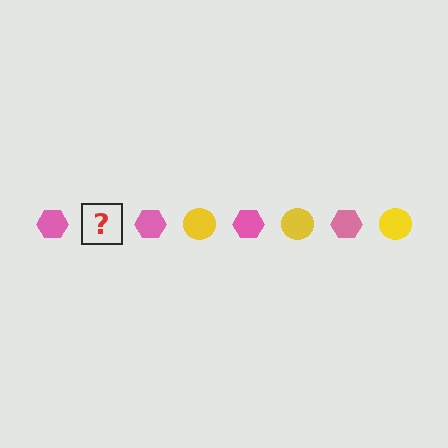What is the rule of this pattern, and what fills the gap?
The rule is that the pattern alternates between pink hexagon and yellow circle. The gap should be filled with a yellow circle.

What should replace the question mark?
The question mark should be replaced with a yellow circle.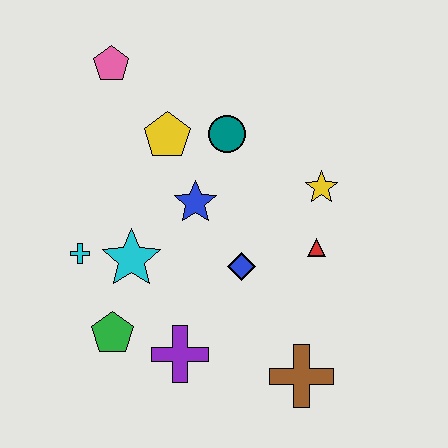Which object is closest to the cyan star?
The cyan cross is closest to the cyan star.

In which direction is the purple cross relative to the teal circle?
The purple cross is below the teal circle.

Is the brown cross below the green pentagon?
Yes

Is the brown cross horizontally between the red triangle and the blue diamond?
Yes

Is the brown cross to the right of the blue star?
Yes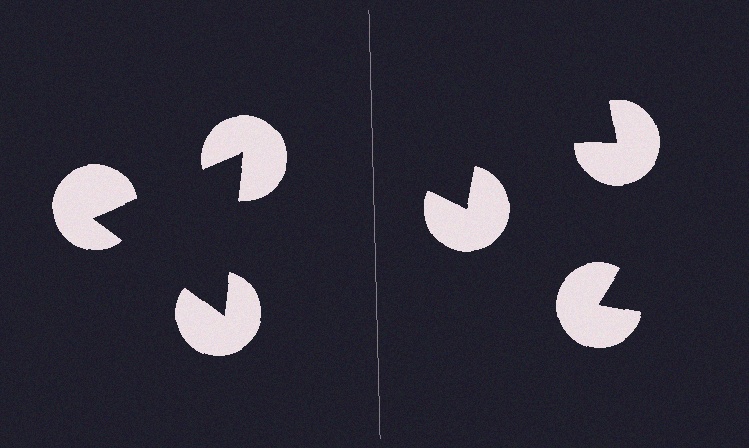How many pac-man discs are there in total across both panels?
6 — 3 on each side.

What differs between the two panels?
The pac-man discs are positioned identically on both sides; only the wedge orientations differ. On the left they align to a triangle; on the right they are misaligned.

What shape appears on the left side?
An illusory triangle.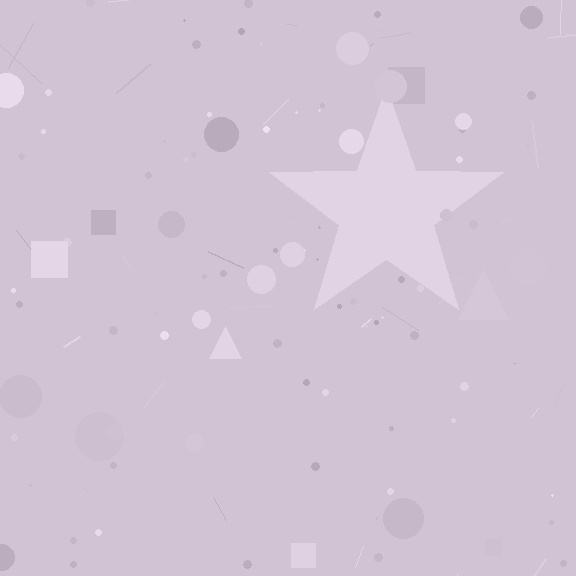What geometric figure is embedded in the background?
A star is embedded in the background.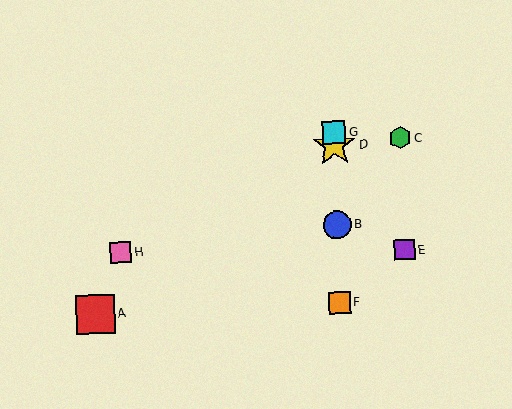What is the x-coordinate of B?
Object B is at x≈337.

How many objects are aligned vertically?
4 objects (B, D, F, G) are aligned vertically.